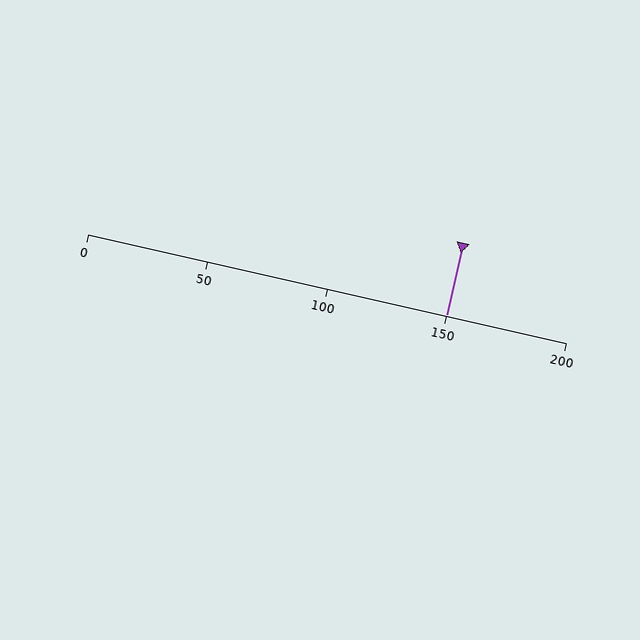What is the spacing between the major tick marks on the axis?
The major ticks are spaced 50 apart.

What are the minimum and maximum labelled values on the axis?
The axis runs from 0 to 200.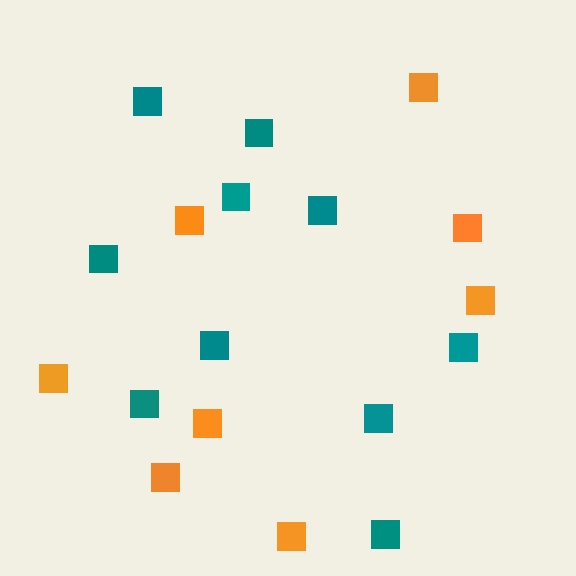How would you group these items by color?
There are 2 groups: one group of orange squares (8) and one group of teal squares (10).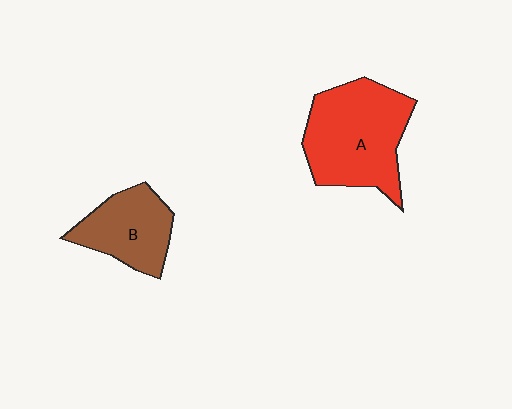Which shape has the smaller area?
Shape B (brown).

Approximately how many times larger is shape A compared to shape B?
Approximately 1.6 times.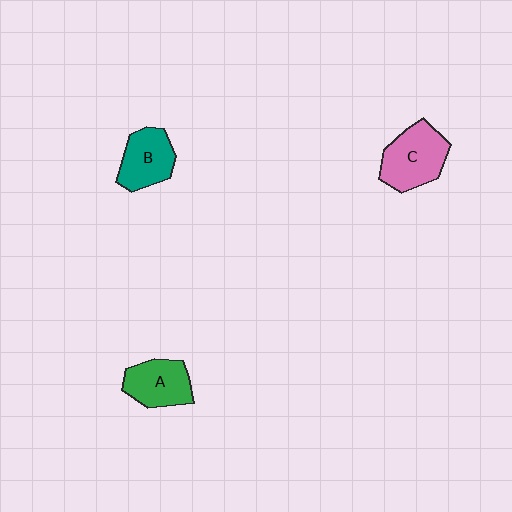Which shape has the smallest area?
Shape B (teal).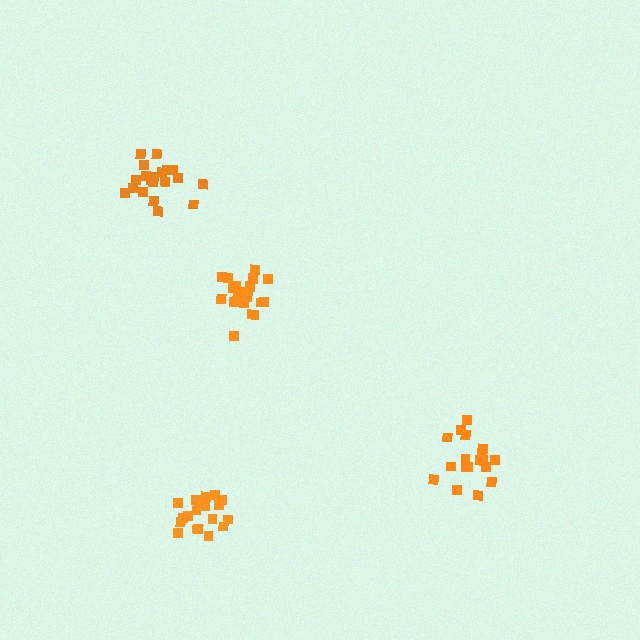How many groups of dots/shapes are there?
There are 4 groups.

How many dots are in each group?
Group 1: 19 dots, Group 2: 20 dots, Group 3: 18 dots, Group 4: 20 dots (77 total).